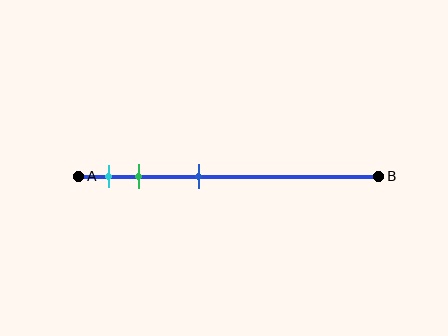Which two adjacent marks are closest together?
The cyan and green marks are the closest adjacent pair.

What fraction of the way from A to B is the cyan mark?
The cyan mark is approximately 10% (0.1) of the way from A to B.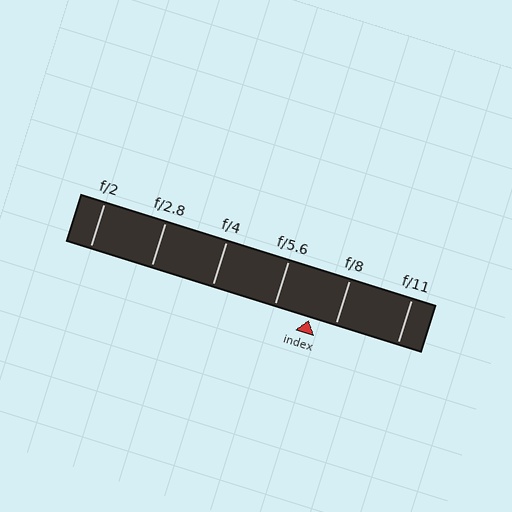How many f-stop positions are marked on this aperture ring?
There are 6 f-stop positions marked.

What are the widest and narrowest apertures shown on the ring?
The widest aperture shown is f/2 and the narrowest is f/11.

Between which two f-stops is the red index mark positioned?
The index mark is between f/5.6 and f/8.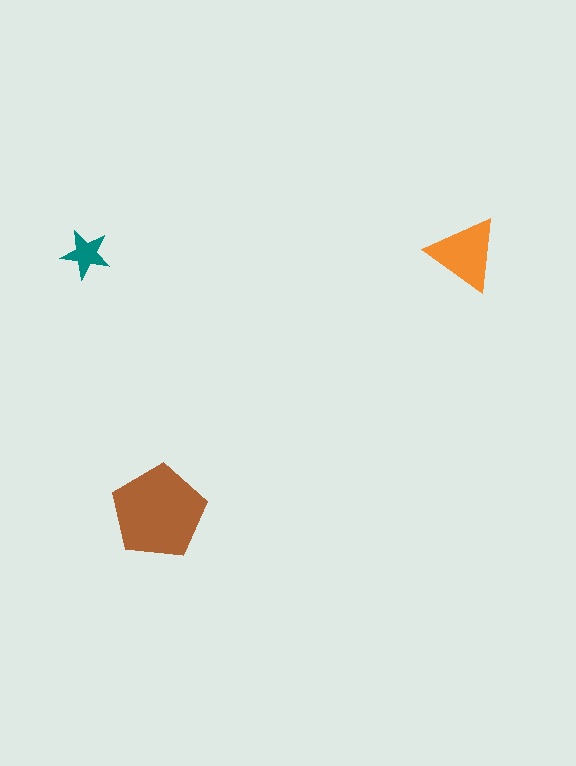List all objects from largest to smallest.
The brown pentagon, the orange triangle, the teal star.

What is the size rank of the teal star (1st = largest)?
3rd.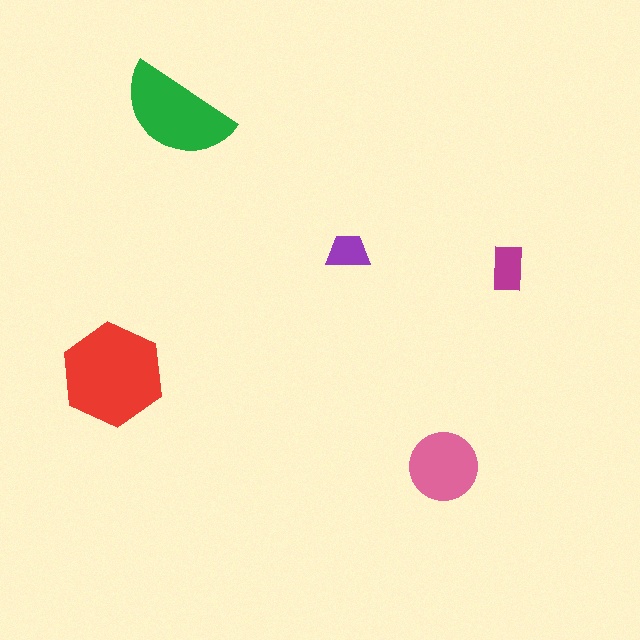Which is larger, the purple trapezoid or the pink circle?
The pink circle.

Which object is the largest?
The red hexagon.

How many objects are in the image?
There are 5 objects in the image.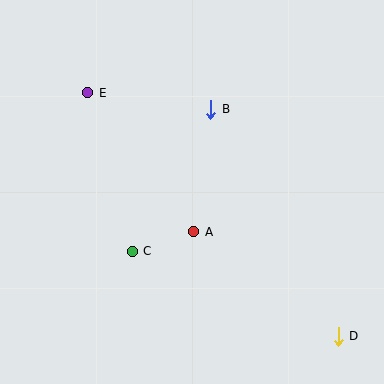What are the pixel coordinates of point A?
Point A is at (194, 232).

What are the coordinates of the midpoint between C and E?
The midpoint between C and E is at (110, 172).